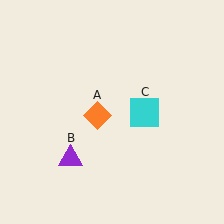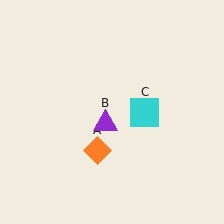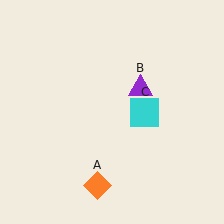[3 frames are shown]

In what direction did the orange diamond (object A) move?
The orange diamond (object A) moved down.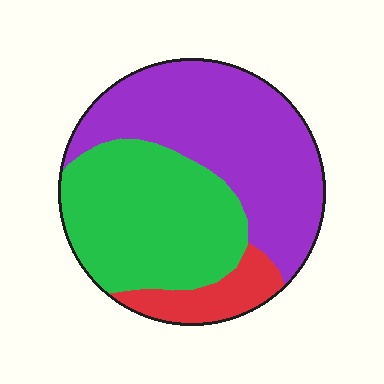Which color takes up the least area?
Red, at roughly 10%.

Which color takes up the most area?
Purple, at roughly 50%.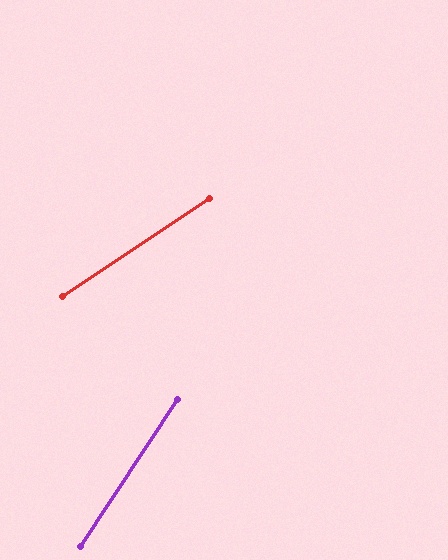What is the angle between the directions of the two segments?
Approximately 23 degrees.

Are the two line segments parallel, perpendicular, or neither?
Neither parallel nor perpendicular — they differ by about 23°.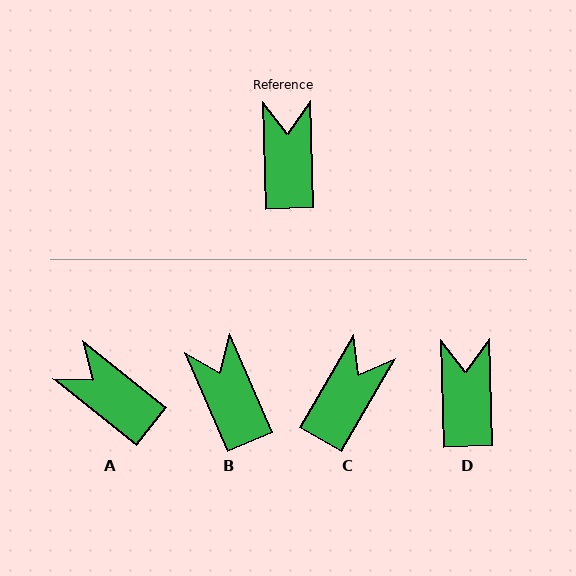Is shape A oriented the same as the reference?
No, it is off by about 50 degrees.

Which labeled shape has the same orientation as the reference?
D.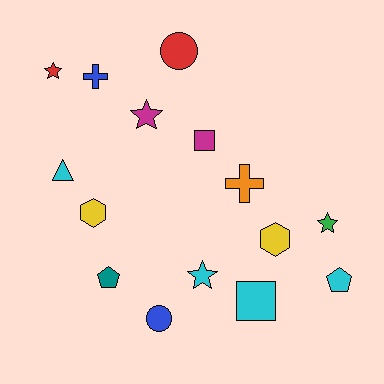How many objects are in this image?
There are 15 objects.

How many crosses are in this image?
There are 2 crosses.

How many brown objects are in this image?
There are no brown objects.